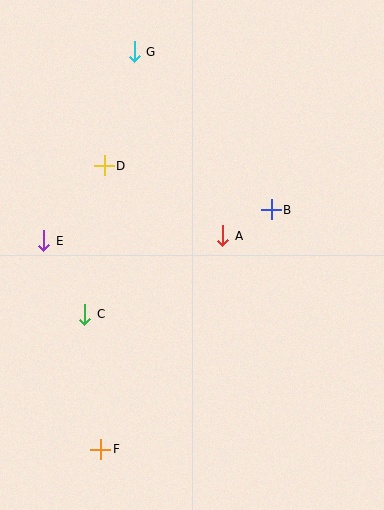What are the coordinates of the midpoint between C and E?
The midpoint between C and E is at (64, 278).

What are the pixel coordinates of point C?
Point C is at (85, 314).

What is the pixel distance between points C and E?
The distance between C and E is 84 pixels.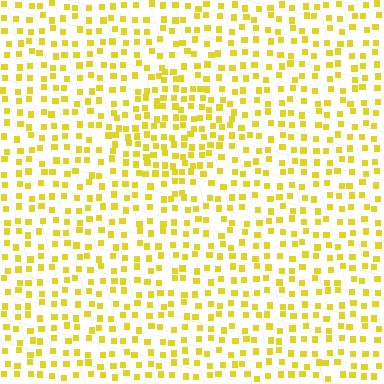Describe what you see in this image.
The image contains small yellow elements arranged at two different densities. A diamond-shaped region is visible where the elements are more densely packed than the surrounding area.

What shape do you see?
I see a diamond.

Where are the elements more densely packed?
The elements are more densely packed inside the diamond boundary.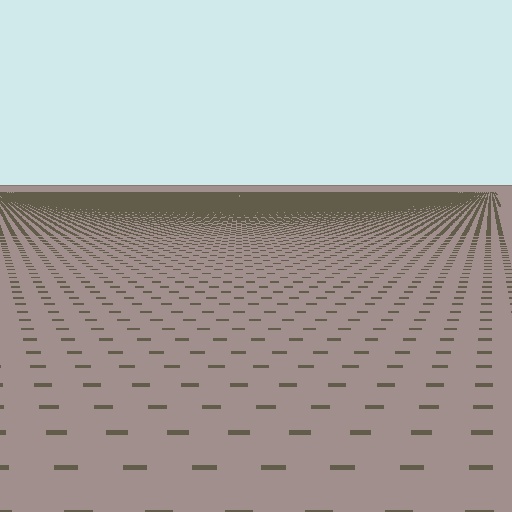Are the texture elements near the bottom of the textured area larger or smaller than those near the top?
Larger. Near the bottom, elements are closer to the viewer and appear at a bigger on-screen size.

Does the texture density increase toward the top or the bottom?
Density increases toward the top.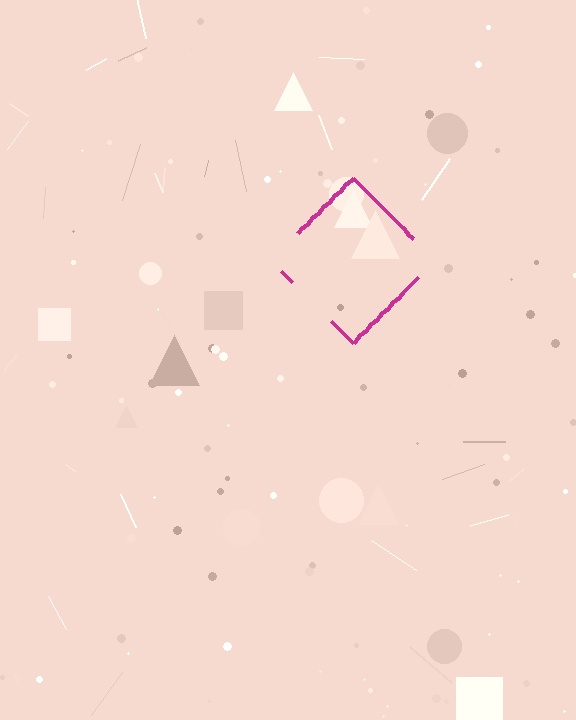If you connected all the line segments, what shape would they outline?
They would outline a diamond.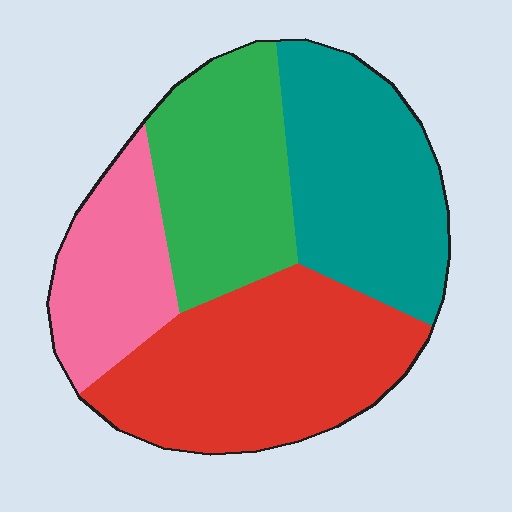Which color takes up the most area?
Red, at roughly 35%.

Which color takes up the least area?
Pink, at roughly 15%.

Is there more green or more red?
Red.